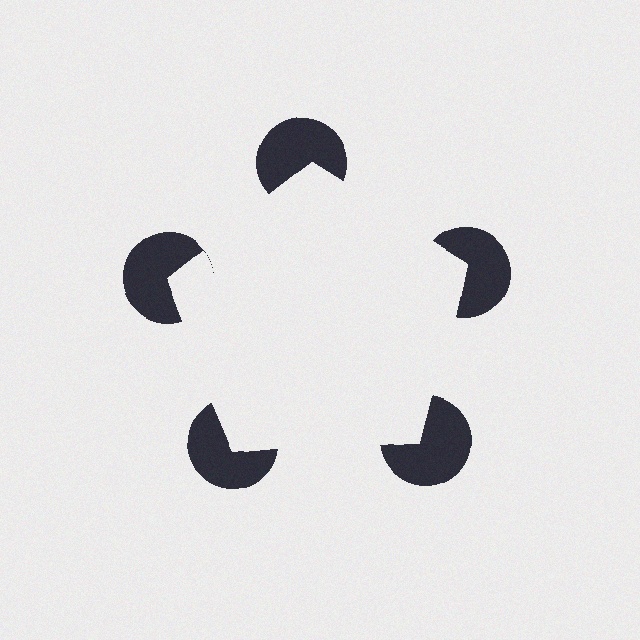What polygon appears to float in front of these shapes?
An illusory pentagon — its edges are inferred from the aligned wedge cuts in the pac-man discs, not physically drawn.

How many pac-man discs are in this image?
There are 5 — one at each vertex of the illusory pentagon.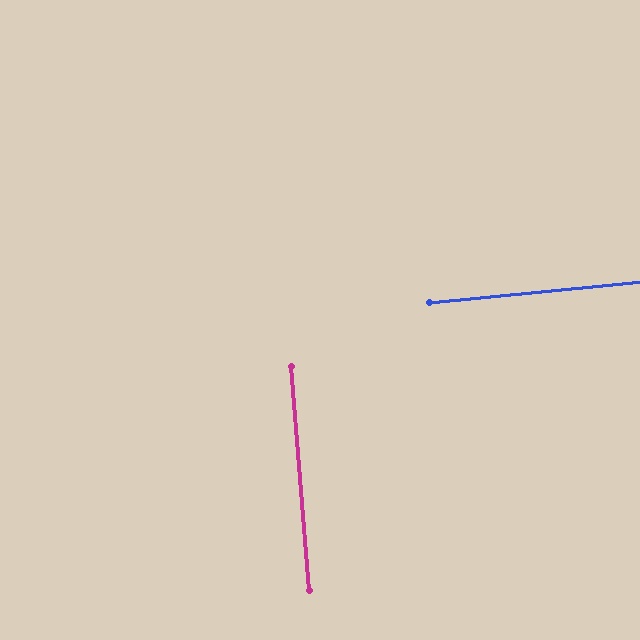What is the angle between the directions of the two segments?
Approximately 89 degrees.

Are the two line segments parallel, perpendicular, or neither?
Perpendicular — they meet at approximately 89°.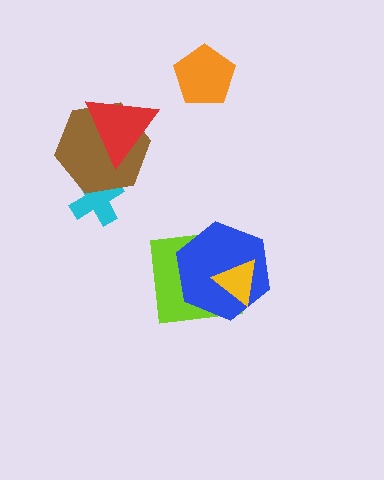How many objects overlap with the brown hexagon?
2 objects overlap with the brown hexagon.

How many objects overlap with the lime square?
2 objects overlap with the lime square.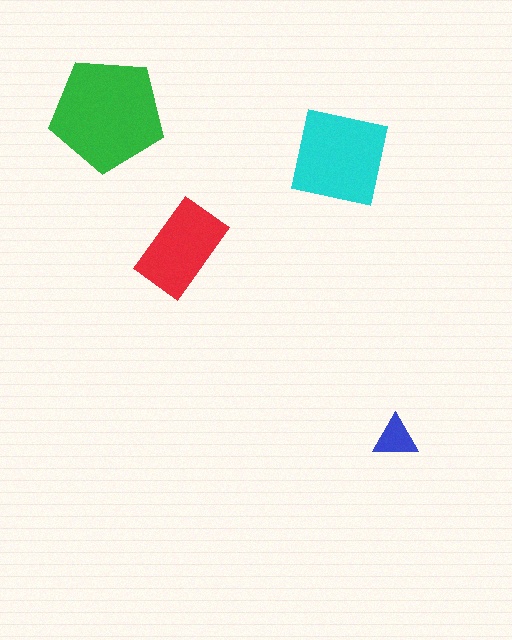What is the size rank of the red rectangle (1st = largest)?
3rd.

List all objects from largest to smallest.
The green pentagon, the cyan square, the red rectangle, the blue triangle.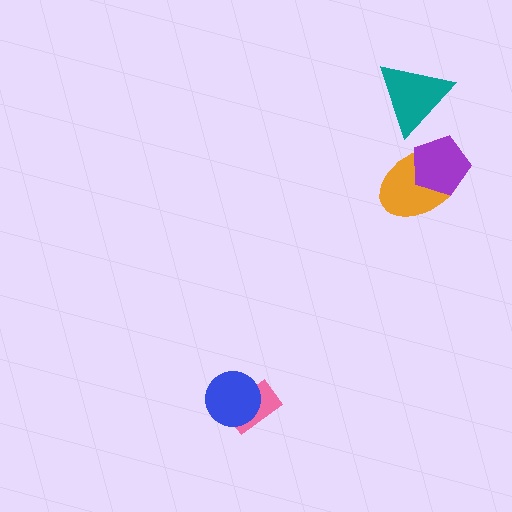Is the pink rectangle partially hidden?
Yes, it is partially covered by another shape.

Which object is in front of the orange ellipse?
The purple pentagon is in front of the orange ellipse.